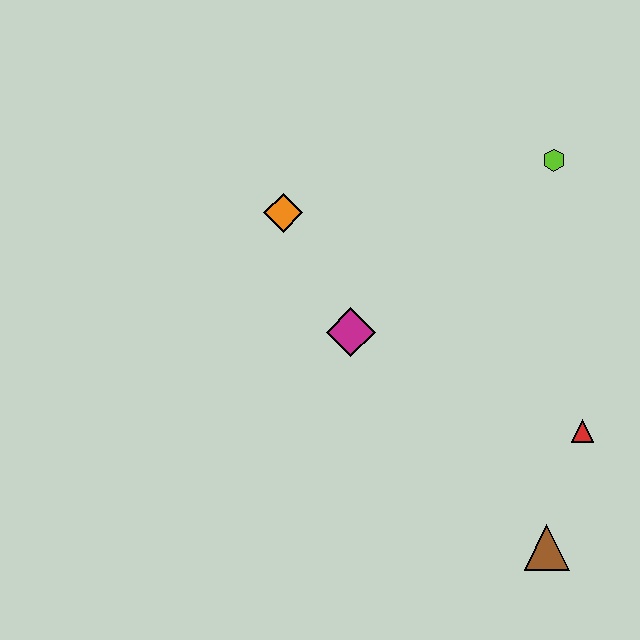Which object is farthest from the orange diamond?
The brown triangle is farthest from the orange diamond.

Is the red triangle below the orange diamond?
Yes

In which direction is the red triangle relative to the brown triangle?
The red triangle is above the brown triangle.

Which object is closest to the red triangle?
The brown triangle is closest to the red triangle.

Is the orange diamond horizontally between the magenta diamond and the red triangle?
No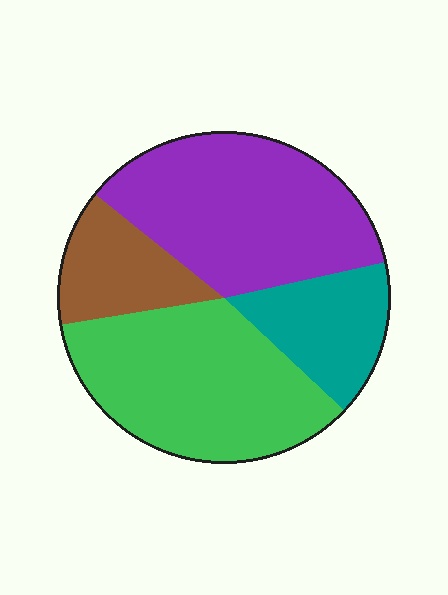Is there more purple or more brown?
Purple.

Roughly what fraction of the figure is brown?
Brown covers around 15% of the figure.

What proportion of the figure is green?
Green covers about 35% of the figure.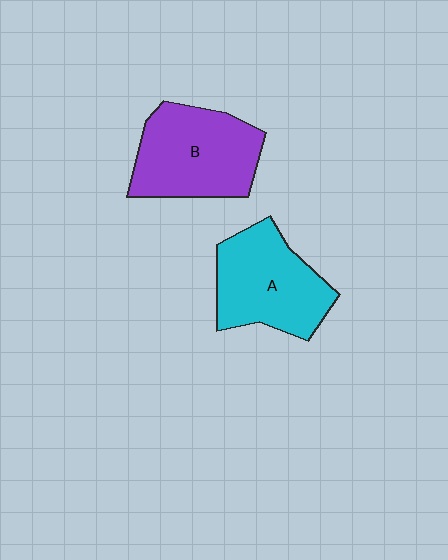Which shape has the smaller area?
Shape A (cyan).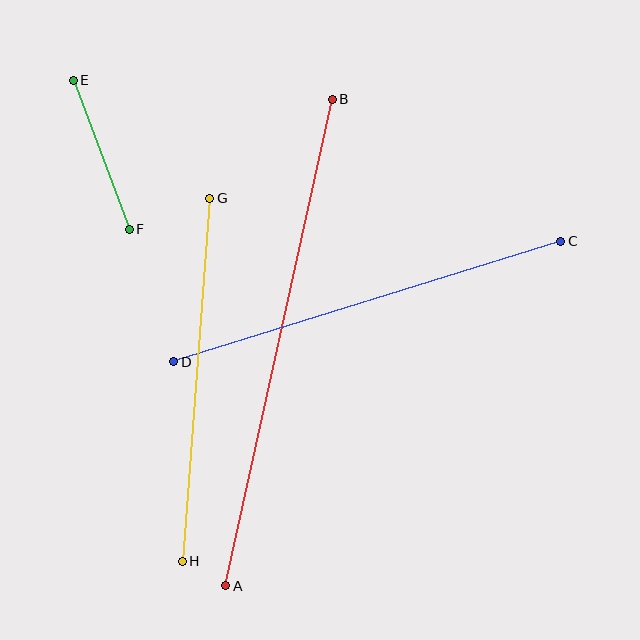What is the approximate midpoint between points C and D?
The midpoint is at approximately (367, 302) pixels.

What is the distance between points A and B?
The distance is approximately 498 pixels.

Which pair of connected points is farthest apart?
Points A and B are farthest apart.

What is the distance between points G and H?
The distance is approximately 364 pixels.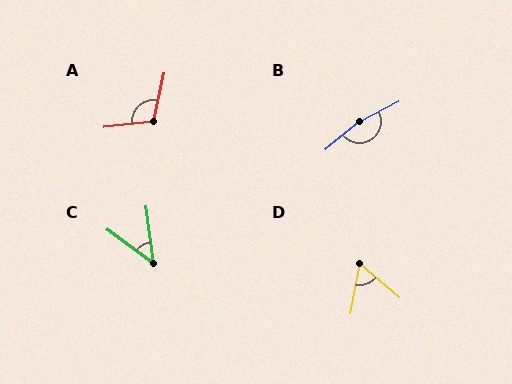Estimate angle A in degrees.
Approximately 108 degrees.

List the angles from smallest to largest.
C (46°), D (59°), A (108°), B (169°).